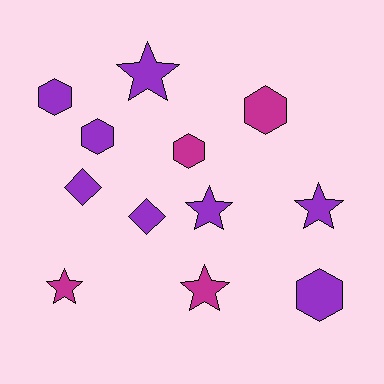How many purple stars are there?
There are 3 purple stars.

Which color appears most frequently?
Purple, with 8 objects.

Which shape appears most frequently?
Hexagon, with 5 objects.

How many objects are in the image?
There are 12 objects.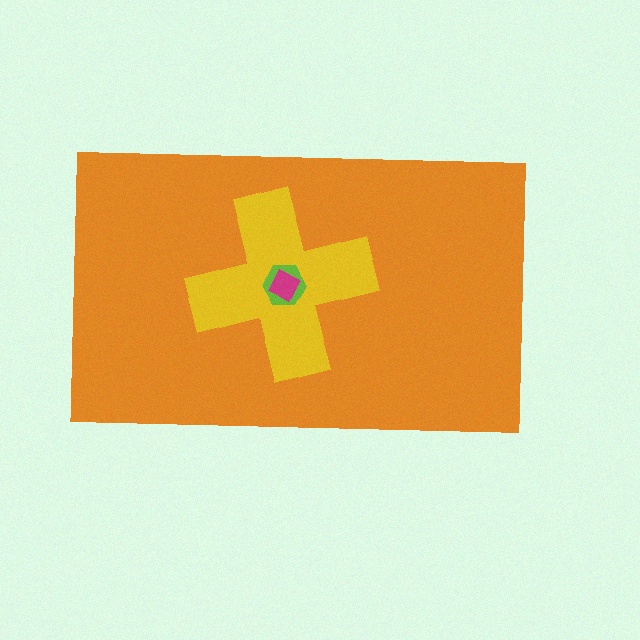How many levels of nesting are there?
4.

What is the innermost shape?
The magenta diamond.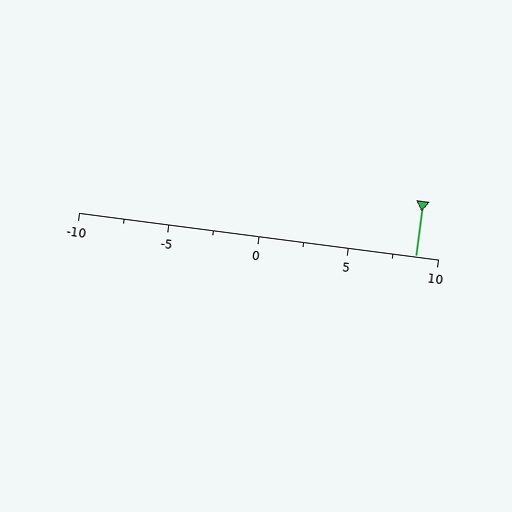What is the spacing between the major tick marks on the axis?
The major ticks are spaced 5 apart.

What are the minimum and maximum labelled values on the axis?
The axis runs from -10 to 10.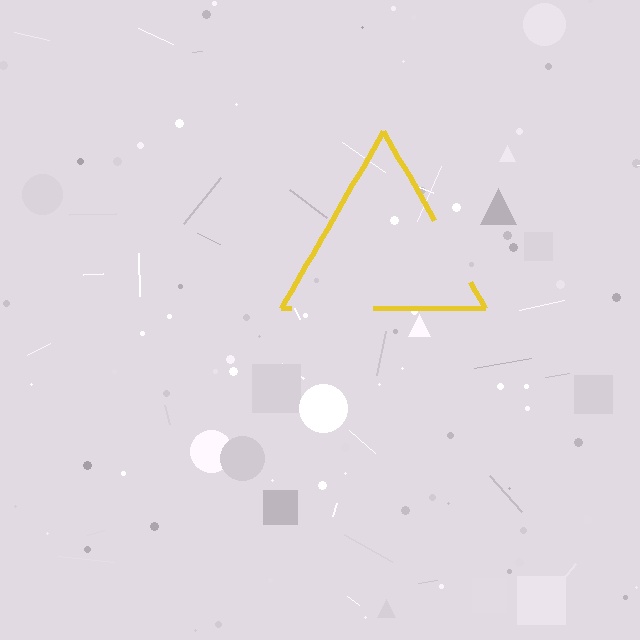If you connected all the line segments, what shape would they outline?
They would outline a triangle.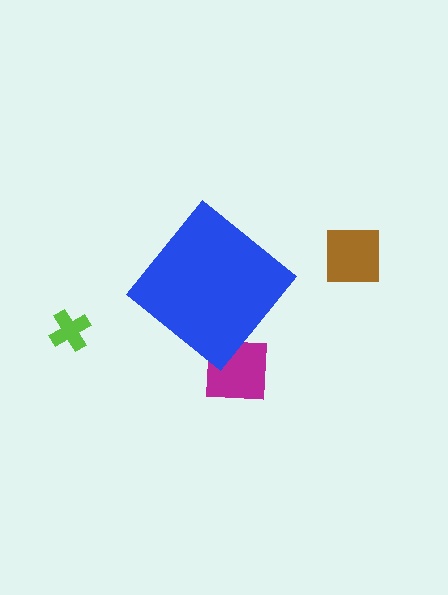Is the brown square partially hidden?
No, the brown square is fully visible.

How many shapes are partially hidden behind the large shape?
1 shape is partially hidden.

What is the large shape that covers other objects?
A blue diamond.